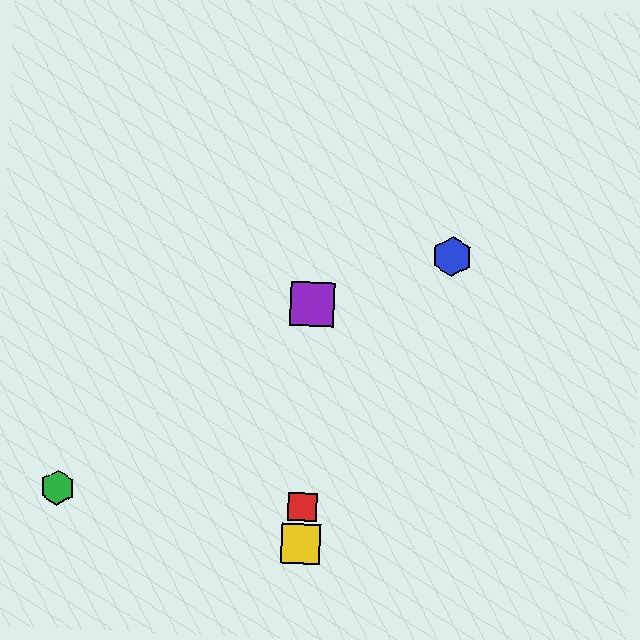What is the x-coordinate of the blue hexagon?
The blue hexagon is at x≈453.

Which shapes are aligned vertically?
The red square, the yellow square, the purple square are aligned vertically.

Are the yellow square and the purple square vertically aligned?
Yes, both are at x≈301.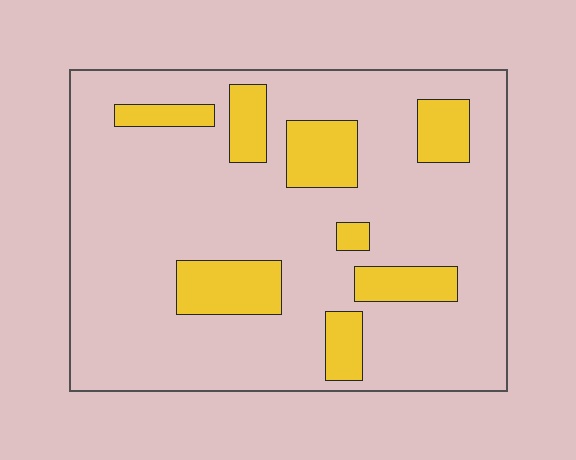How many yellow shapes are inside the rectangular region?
8.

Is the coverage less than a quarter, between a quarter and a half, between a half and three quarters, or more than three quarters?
Less than a quarter.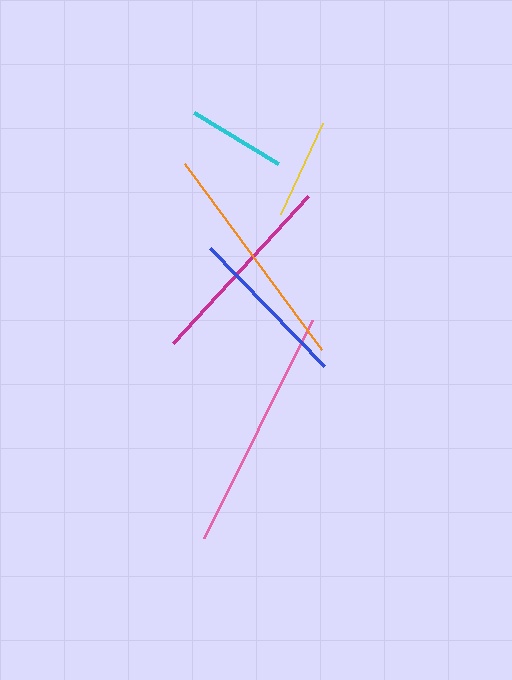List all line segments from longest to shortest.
From longest to shortest: pink, orange, magenta, blue, yellow, cyan.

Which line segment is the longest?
The pink line is the longest at approximately 243 pixels.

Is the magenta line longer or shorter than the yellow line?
The magenta line is longer than the yellow line.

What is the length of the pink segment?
The pink segment is approximately 243 pixels long.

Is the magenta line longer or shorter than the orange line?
The orange line is longer than the magenta line.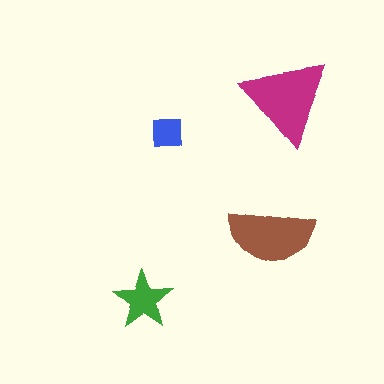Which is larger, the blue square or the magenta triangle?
The magenta triangle.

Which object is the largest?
The magenta triangle.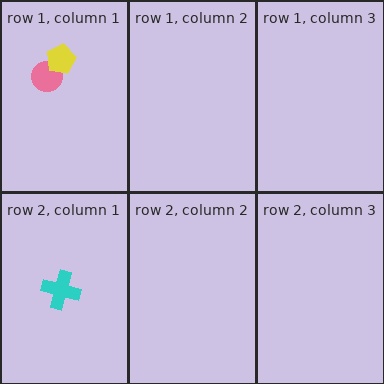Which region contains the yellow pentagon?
The row 1, column 1 region.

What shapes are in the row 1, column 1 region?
The pink circle, the yellow pentagon.